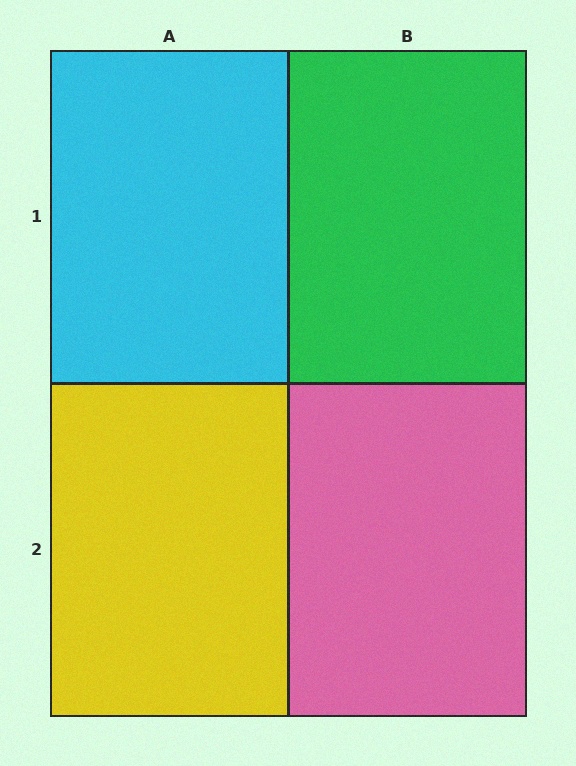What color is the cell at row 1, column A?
Cyan.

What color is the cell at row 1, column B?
Green.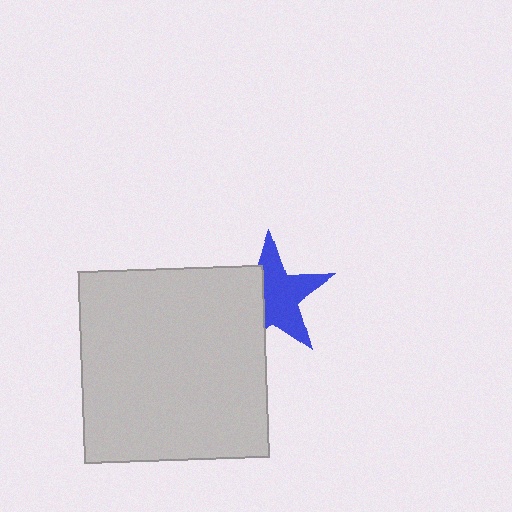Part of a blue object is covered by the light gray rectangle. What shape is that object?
It is a star.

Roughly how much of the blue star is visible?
About half of it is visible (roughly 62%).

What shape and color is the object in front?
The object in front is a light gray rectangle.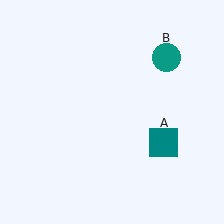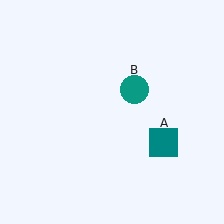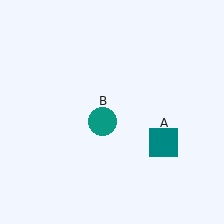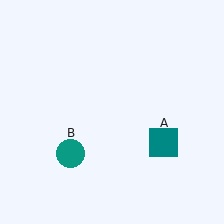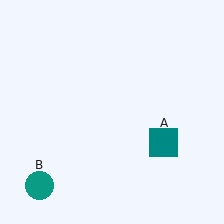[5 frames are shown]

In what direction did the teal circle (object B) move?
The teal circle (object B) moved down and to the left.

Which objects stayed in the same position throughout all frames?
Teal square (object A) remained stationary.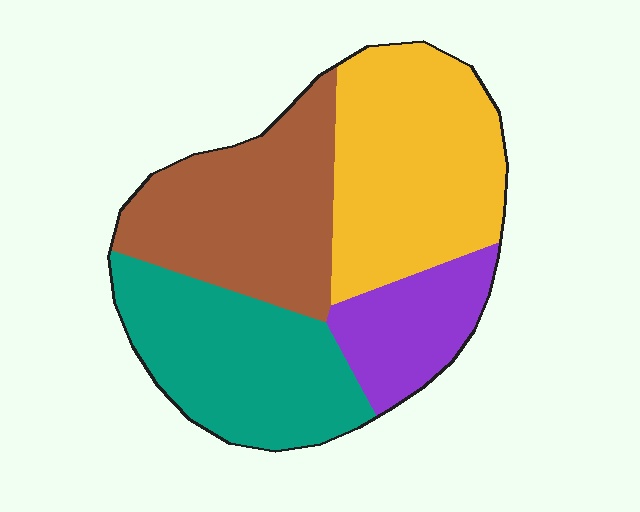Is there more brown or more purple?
Brown.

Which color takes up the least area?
Purple, at roughly 15%.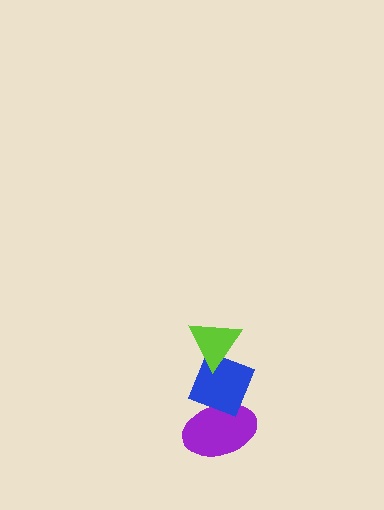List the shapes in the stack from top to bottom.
From top to bottom: the lime triangle, the blue diamond, the purple ellipse.